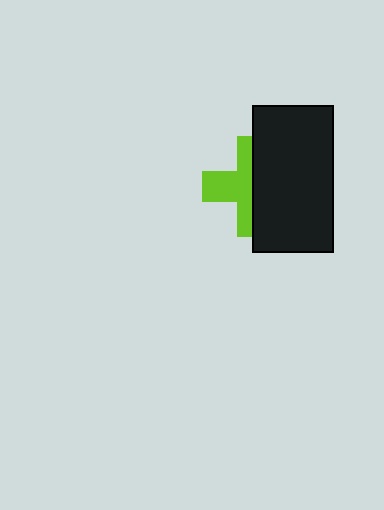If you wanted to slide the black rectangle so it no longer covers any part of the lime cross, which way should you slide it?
Slide it right — that is the most direct way to separate the two shapes.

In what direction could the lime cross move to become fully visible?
The lime cross could move left. That would shift it out from behind the black rectangle entirely.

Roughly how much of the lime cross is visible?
About half of it is visible (roughly 48%).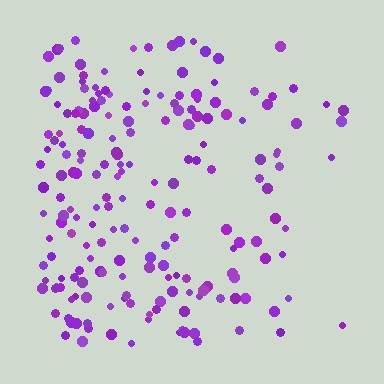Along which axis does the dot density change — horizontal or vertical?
Horizontal.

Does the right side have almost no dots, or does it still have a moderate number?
Still a moderate number, just noticeably fewer than the left.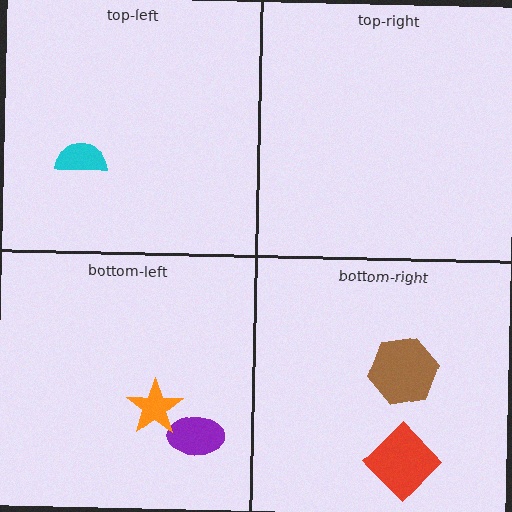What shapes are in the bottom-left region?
The purple ellipse, the orange star.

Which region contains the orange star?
The bottom-left region.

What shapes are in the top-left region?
The cyan semicircle.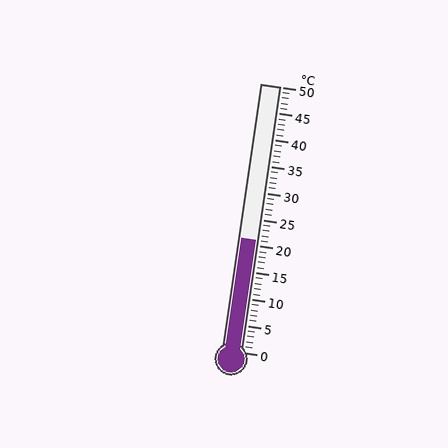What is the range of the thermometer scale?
The thermometer scale ranges from 0°C to 50°C.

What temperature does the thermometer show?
The thermometer shows approximately 21°C.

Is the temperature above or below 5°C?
The temperature is above 5°C.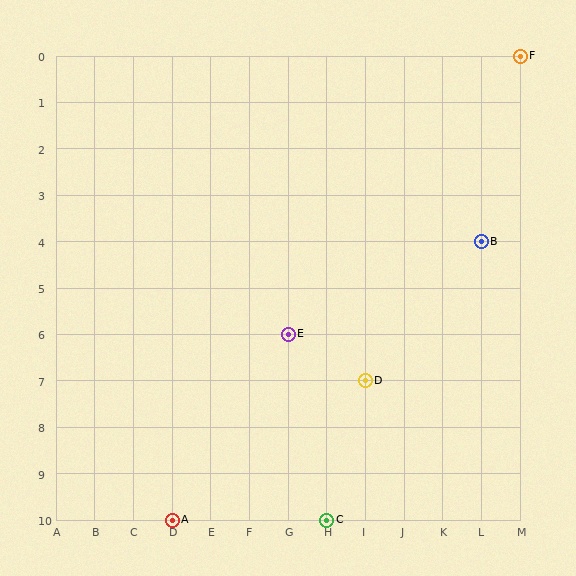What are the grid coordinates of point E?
Point E is at grid coordinates (G, 6).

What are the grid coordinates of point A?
Point A is at grid coordinates (D, 10).